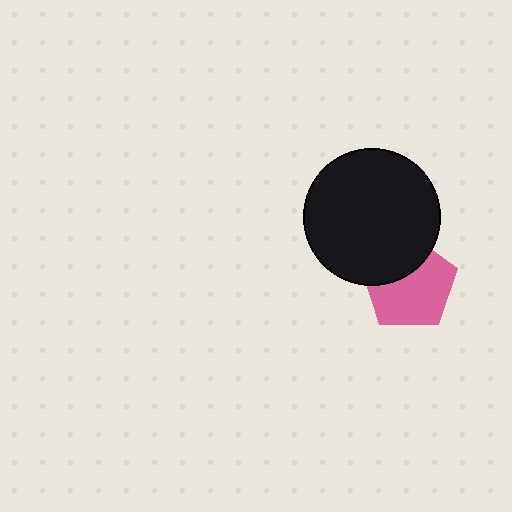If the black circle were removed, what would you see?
You would see the complete pink pentagon.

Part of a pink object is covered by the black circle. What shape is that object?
It is a pentagon.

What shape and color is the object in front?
The object in front is a black circle.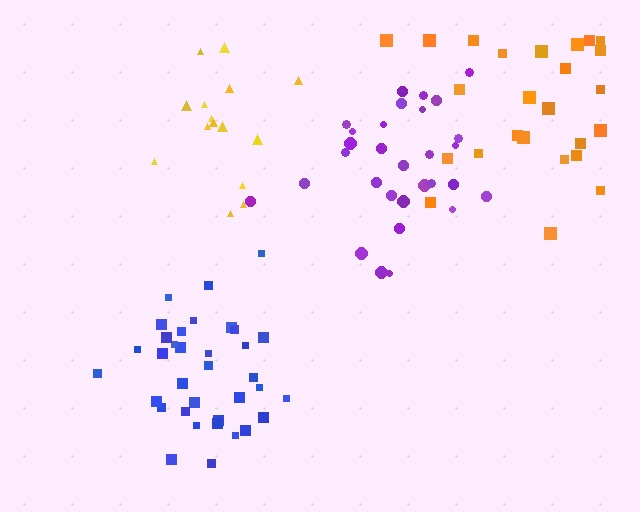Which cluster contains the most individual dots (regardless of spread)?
Blue (35).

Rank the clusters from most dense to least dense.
blue, purple, yellow, orange.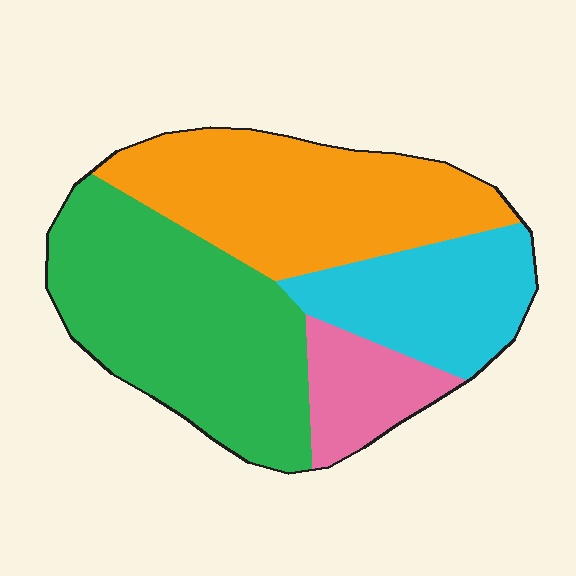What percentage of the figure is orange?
Orange takes up between a quarter and a half of the figure.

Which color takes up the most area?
Green, at roughly 40%.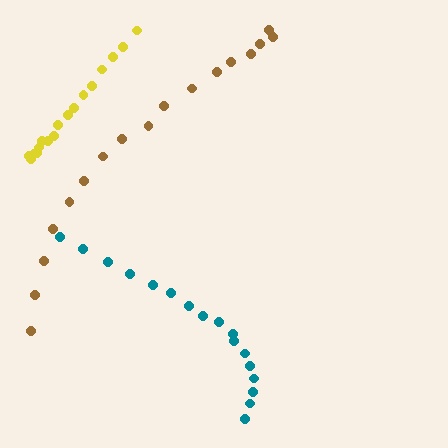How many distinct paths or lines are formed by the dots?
There are 3 distinct paths.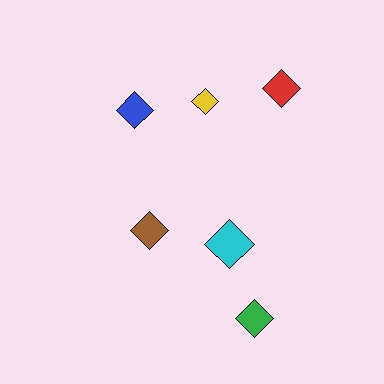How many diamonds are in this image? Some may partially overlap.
There are 6 diamonds.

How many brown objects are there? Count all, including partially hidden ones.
There is 1 brown object.